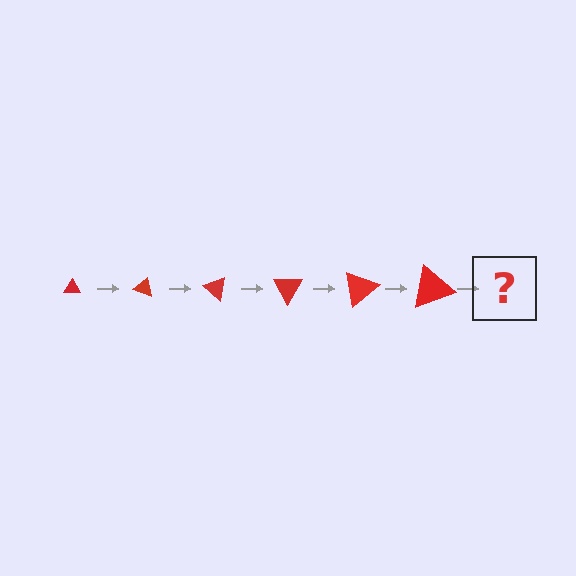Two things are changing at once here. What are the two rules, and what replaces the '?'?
The two rules are that the triangle grows larger each step and it rotates 20 degrees each step. The '?' should be a triangle, larger than the previous one and rotated 120 degrees from the start.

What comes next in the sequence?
The next element should be a triangle, larger than the previous one and rotated 120 degrees from the start.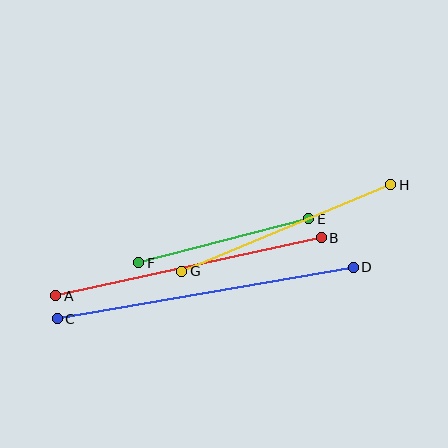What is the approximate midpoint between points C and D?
The midpoint is at approximately (205, 293) pixels.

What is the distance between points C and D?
The distance is approximately 301 pixels.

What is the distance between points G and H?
The distance is approximately 226 pixels.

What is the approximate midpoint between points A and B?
The midpoint is at approximately (189, 267) pixels.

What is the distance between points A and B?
The distance is approximately 272 pixels.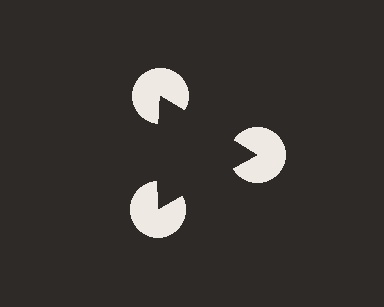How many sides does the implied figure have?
3 sides.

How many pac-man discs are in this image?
There are 3 — one at each vertex of the illusory triangle.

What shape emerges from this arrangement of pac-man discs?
An illusory triangle — its edges are inferred from the aligned wedge cuts in the pac-man discs, not physically drawn.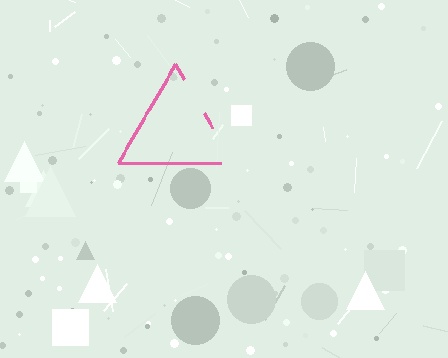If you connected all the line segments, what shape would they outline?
They would outline a triangle.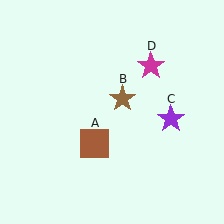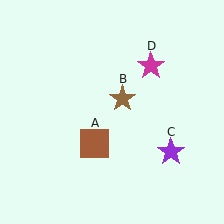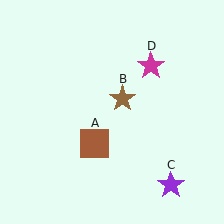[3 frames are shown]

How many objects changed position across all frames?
1 object changed position: purple star (object C).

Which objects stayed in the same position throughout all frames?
Brown square (object A) and brown star (object B) and magenta star (object D) remained stationary.